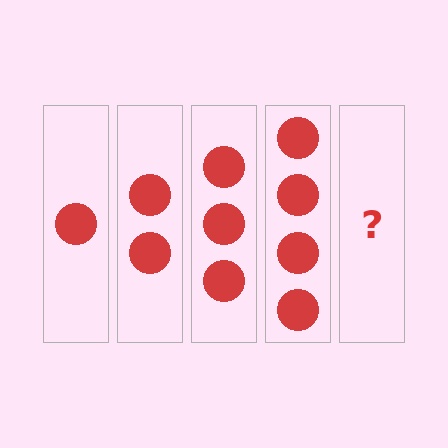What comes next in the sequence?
The next element should be 5 circles.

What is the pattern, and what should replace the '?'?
The pattern is that each step adds one more circle. The '?' should be 5 circles.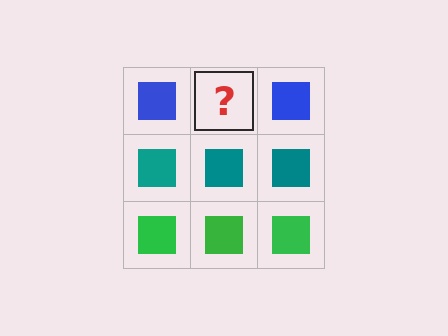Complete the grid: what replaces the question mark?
The question mark should be replaced with a blue square.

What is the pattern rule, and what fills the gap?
The rule is that each row has a consistent color. The gap should be filled with a blue square.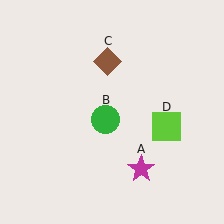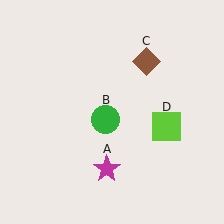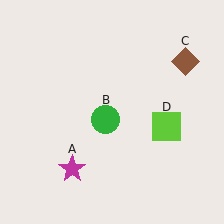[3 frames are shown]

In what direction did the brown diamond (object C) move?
The brown diamond (object C) moved right.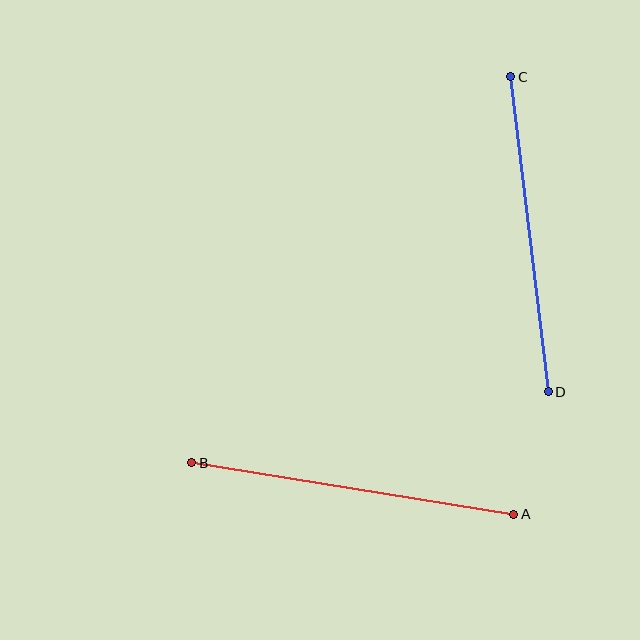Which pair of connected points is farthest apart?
Points A and B are farthest apart.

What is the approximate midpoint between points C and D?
The midpoint is at approximately (530, 234) pixels.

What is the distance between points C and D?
The distance is approximately 317 pixels.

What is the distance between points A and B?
The distance is approximately 326 pixels.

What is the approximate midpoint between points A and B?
The midpoint is at approximately (353, 489) pixels.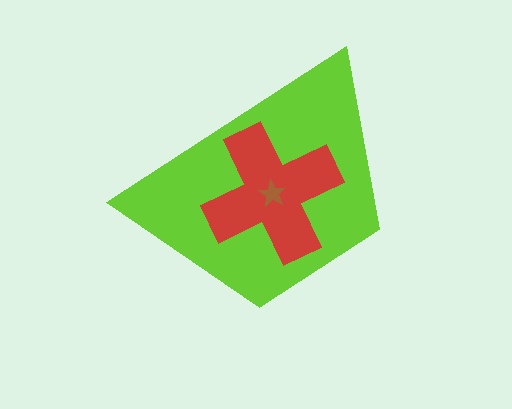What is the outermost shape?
The lime trapezoid.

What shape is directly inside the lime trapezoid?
The red cross.